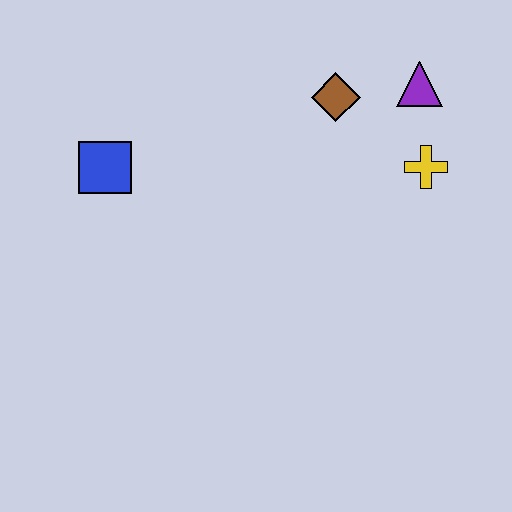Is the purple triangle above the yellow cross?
Yes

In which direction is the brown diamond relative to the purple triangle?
The brown diamond is to the left of the purple triangle.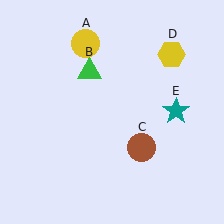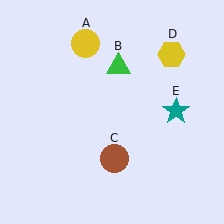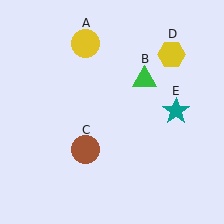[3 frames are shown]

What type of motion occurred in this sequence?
The green triangle (object B), brown circle (object C) rotated clockwise around the center of the scene.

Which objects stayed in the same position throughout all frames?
Yellow circle (object A) and yellow hexagon (object D) and teal star (object E) remained stationary.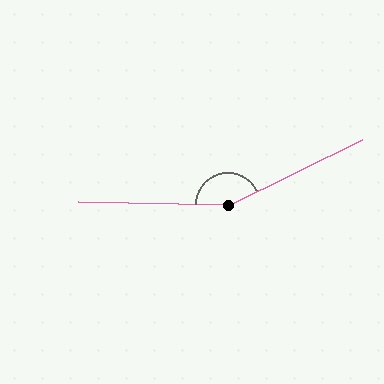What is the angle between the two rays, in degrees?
Approximately 153 degrees.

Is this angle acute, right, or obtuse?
It is obtuse.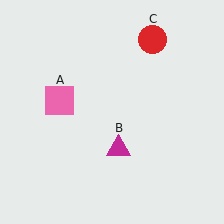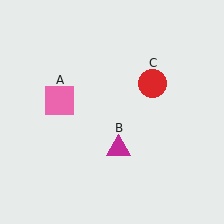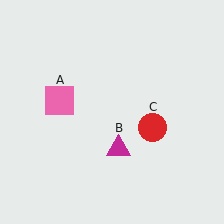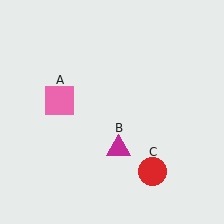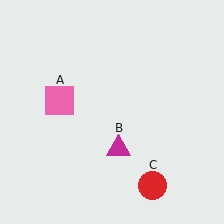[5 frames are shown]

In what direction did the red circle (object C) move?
The red circle (object C) moved down.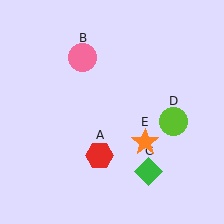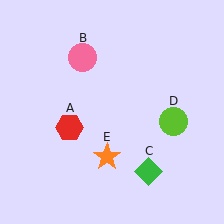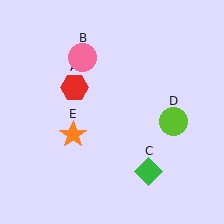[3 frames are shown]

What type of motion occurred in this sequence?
The red hexagon (object A), orange star (object E) rotated clockwise around the center of the scene.